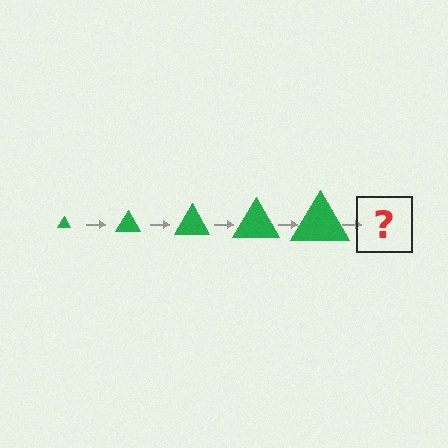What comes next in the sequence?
The next element should be a green triangle, larger than the previous one.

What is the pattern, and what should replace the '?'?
The pattern is that the triangle gets progressively larger each step. The '?' should be a green triangle, larger than the previous one.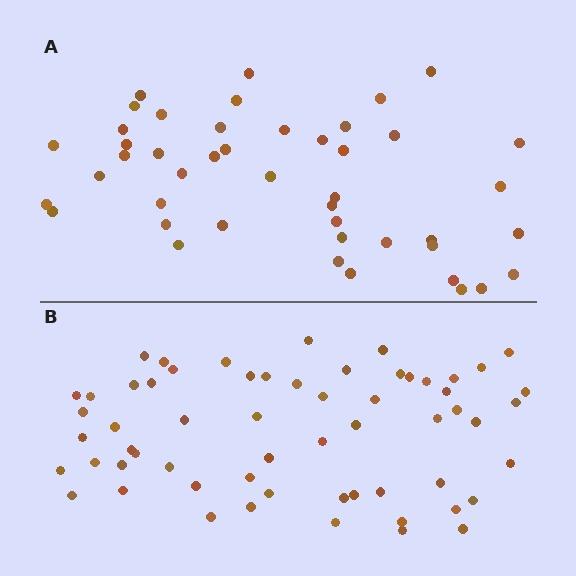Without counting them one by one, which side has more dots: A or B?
Region B (the bottom region) has more dots.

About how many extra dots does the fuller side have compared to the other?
Region B has approximately 15 more dots than region A.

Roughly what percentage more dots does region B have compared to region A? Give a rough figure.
About 35% more.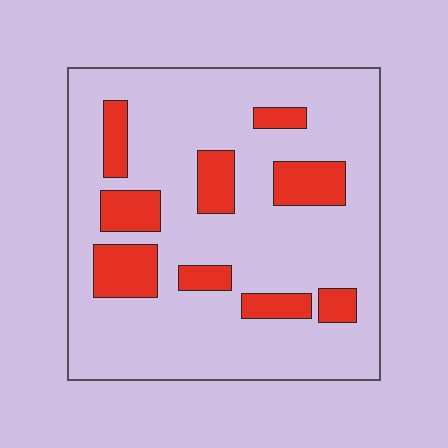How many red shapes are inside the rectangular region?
9.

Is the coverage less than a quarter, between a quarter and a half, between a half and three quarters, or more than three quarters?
Less than a quarter.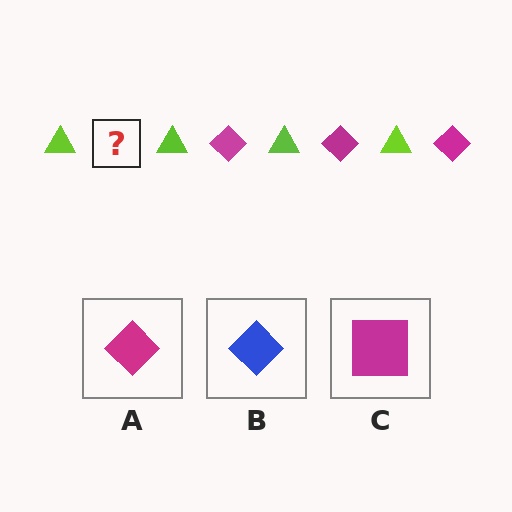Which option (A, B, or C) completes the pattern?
A.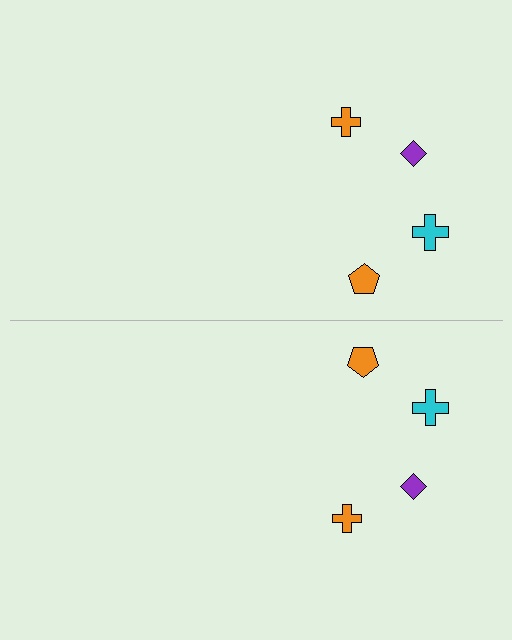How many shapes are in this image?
There are 8 shapes in this image.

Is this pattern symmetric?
Yes, this pattern has bilateral (reflection) symmetry.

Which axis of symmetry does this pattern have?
The pattern has a horizontal axis of symmetry running through the center of the image.